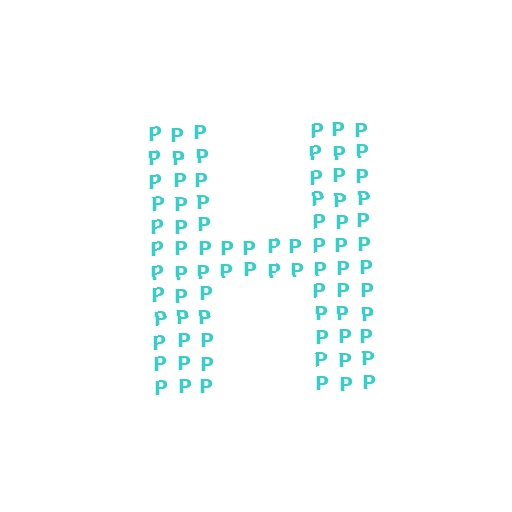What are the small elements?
The small elements are letter P's.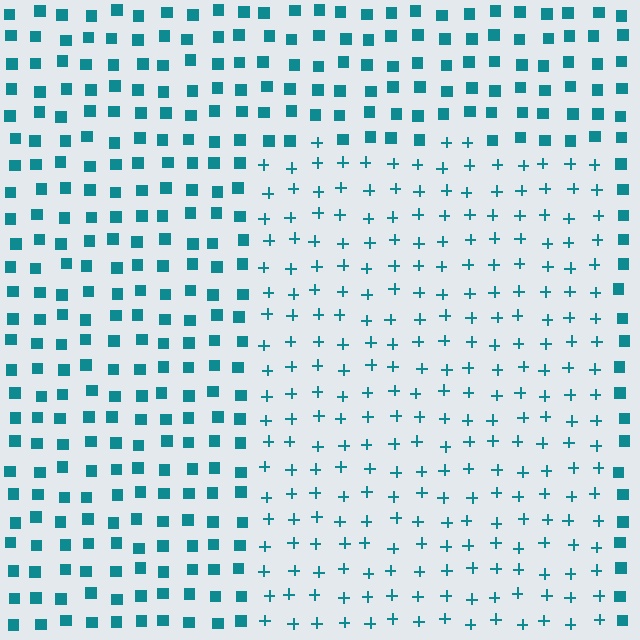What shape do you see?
I see a rectangle.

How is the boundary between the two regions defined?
The boundary is defined by a change in element shape: plus signs inside vs. squares outside. All elements share the same color and spacing.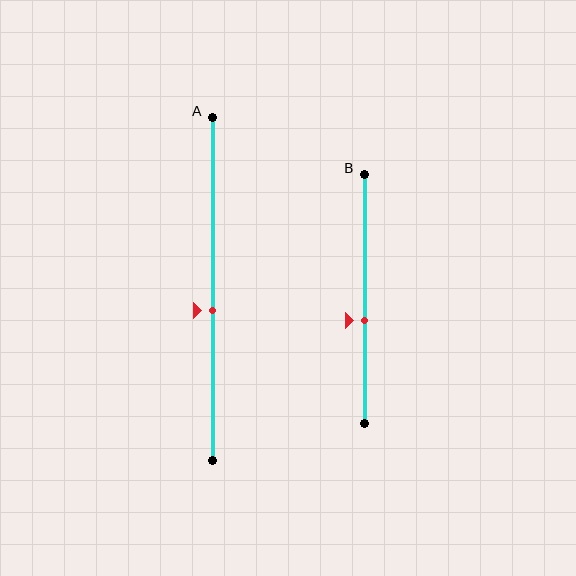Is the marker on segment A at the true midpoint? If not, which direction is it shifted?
No, the marker on segment A is shifted downward by about 6% of the segment length.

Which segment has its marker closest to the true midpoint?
Segment A has its marker closest to the true midpoint.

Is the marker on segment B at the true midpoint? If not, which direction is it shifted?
No, the marker on segment B is shifted downward by about 9% of the segment length.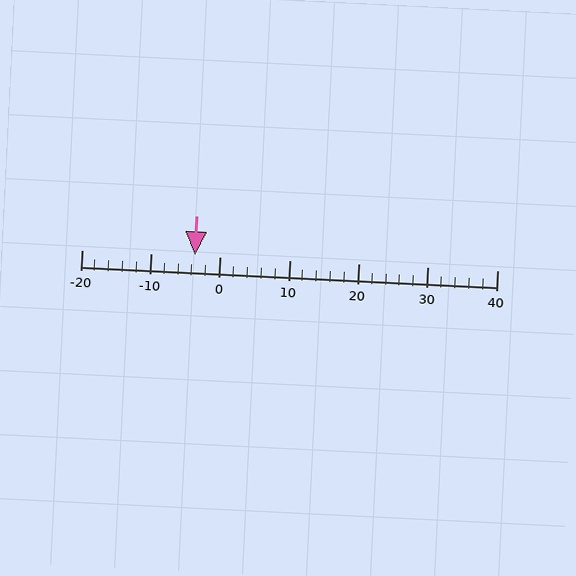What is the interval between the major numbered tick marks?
The major tick marks are spaced 10 units apart.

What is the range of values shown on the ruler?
The ruler shows values from -20 to 40.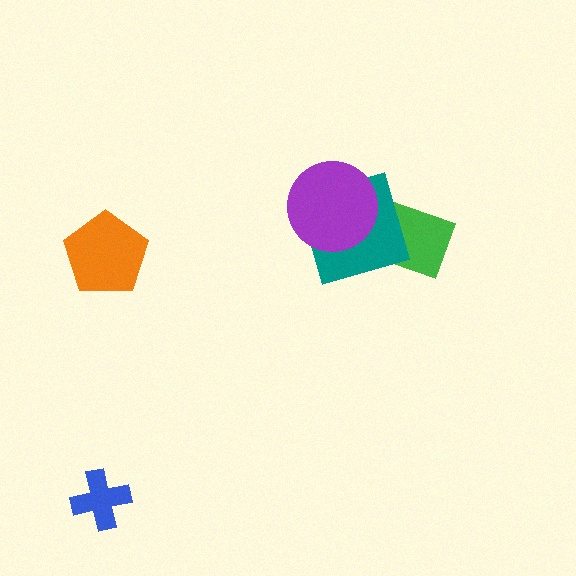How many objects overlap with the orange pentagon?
0 objects overlap with the orange pentagon.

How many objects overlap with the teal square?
2 objects overlap with the teal square.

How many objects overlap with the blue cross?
0 objects overlap with the blue cross.